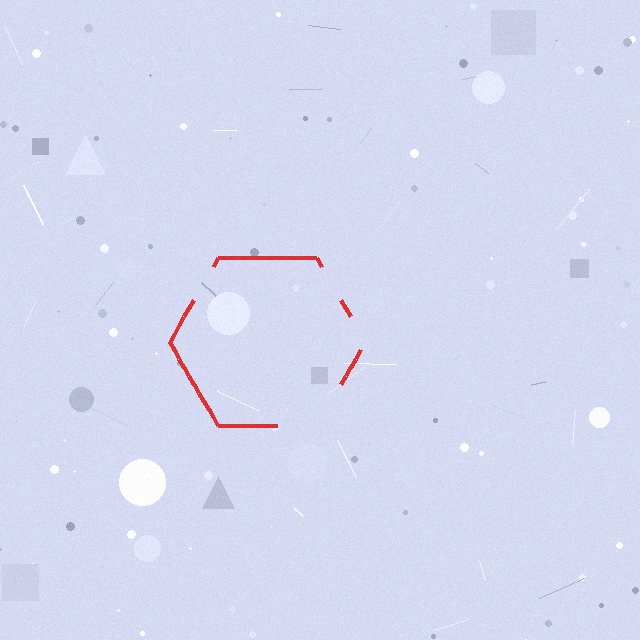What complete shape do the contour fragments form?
The contour fragments form a hexagon.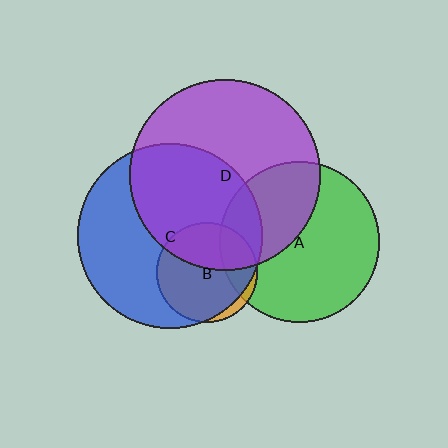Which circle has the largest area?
Circle D (purple).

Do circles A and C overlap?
Yes.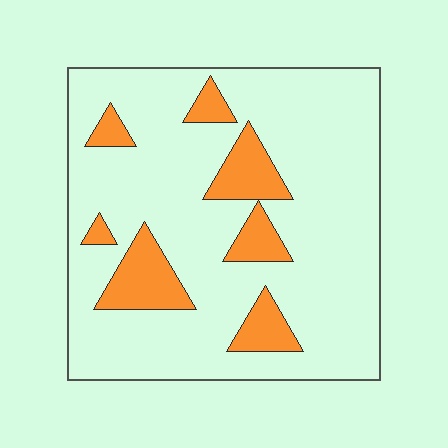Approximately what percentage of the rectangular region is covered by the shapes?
Approximately 15%.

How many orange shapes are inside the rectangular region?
7.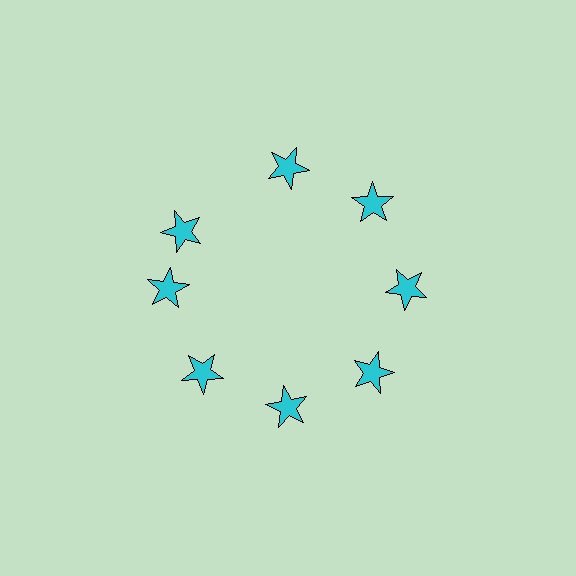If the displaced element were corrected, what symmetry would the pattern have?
It would have 8-fold rotational symmetry — the pattern would map onto itself every 45 degrees.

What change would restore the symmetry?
The symmetry would be restored by rotating it back into even spacing with its neighbors so that all 8 stars sit at equal angles and equal distance from the center.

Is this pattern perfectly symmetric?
No. The 8 cyan stars are arranged in a ring, but one element near the 10 o'clock position is rotated out of alignment along the ring, breaking the 8-fold rotational symmetry.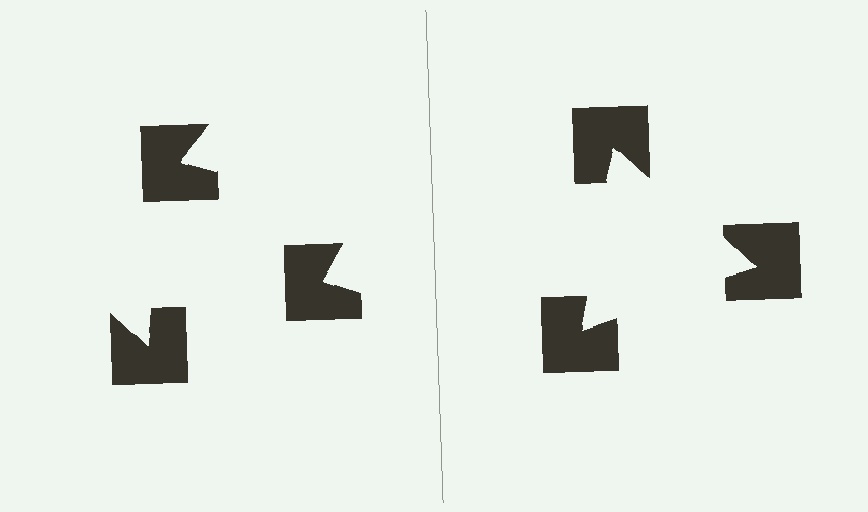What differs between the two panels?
The notched squares are positioned identically on both sides; only the wedge orientations differ. On the right they align to a triangle; on the left they are misaligned.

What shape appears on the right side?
An illusory triangle.